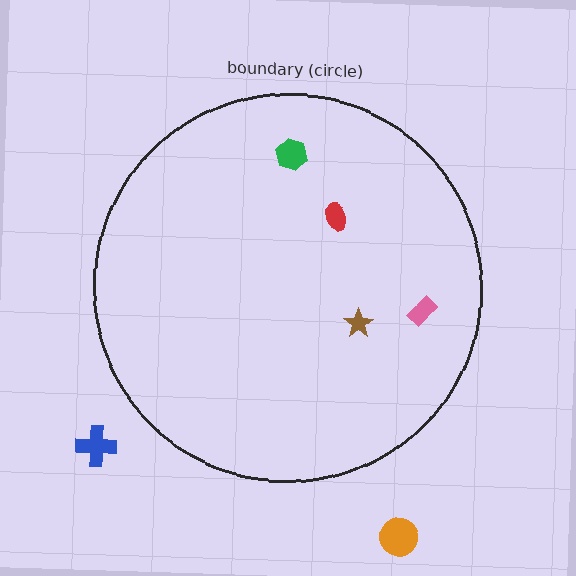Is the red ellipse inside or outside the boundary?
Inside.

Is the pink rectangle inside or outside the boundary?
Inside.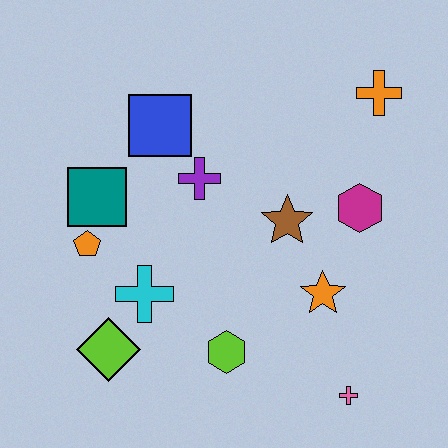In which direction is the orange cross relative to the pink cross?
The orange cross is above the pink cross.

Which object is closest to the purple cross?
The blue square is closest to the purple cross.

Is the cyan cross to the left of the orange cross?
Yes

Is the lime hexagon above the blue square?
No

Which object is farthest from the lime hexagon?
The orange cross is farthest from the lime hexagon.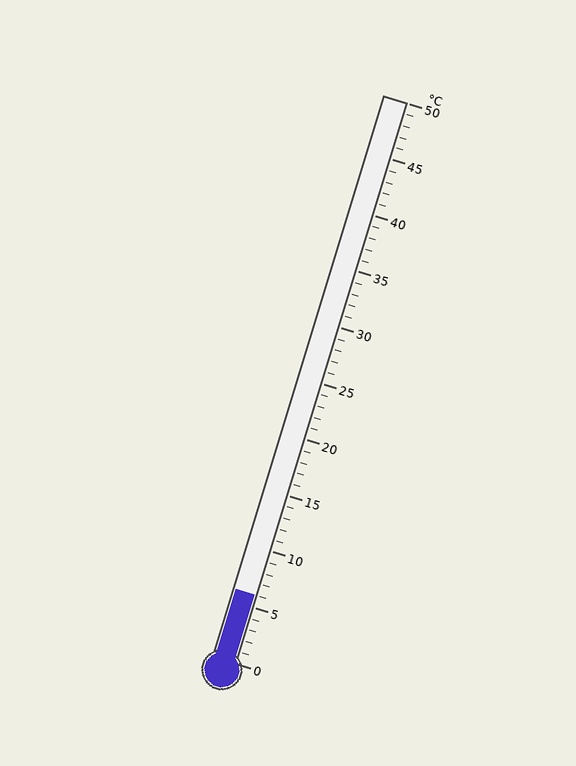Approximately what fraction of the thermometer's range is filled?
The thermometer is filled to approximately 10% of its range.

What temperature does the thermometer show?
The thermometer shows approximately 6°C.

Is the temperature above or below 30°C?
The temperature is below 30°C.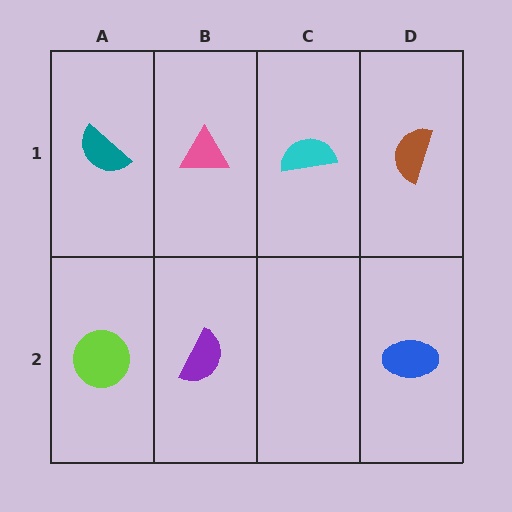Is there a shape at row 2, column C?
No, that cell is empty.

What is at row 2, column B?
A purple semicircle.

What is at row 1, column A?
A teal semicircle.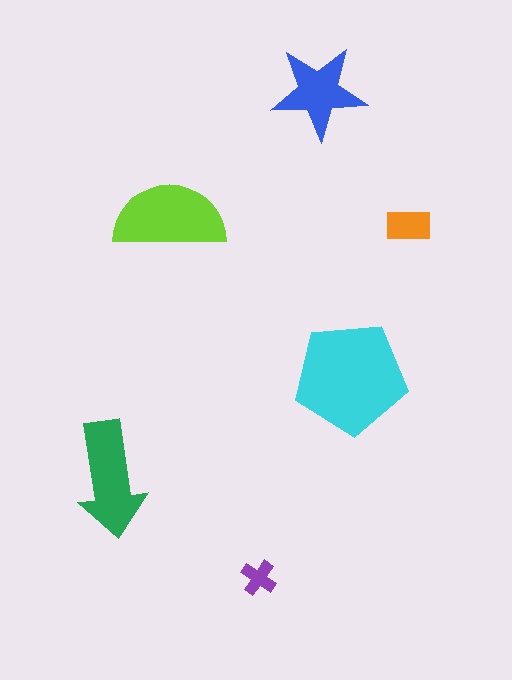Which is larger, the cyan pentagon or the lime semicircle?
The cyan pentagon.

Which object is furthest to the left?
The green arrow is leftmost.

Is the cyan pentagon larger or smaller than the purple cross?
Larger.